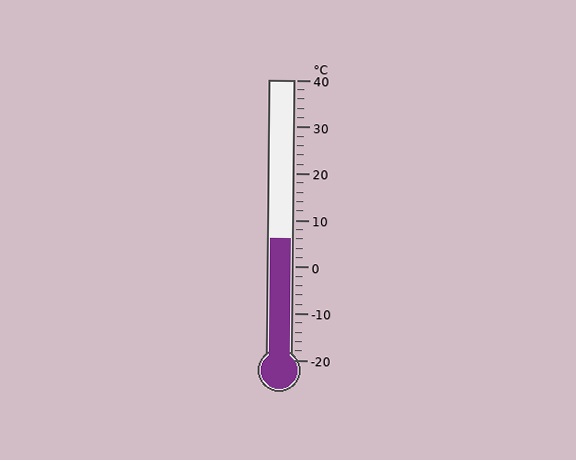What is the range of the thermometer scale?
The thermometer scale ranges from -20°C to 40°C.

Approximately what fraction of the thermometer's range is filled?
The thermometer is filled to approximately 45% of its range.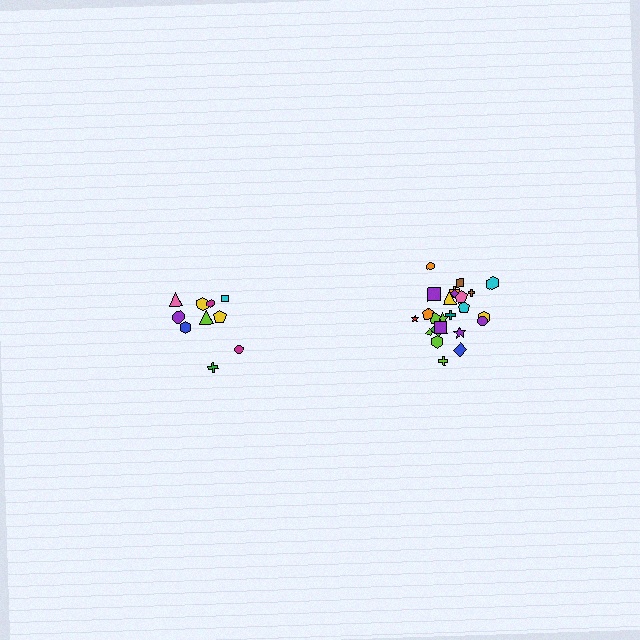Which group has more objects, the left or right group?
The right group.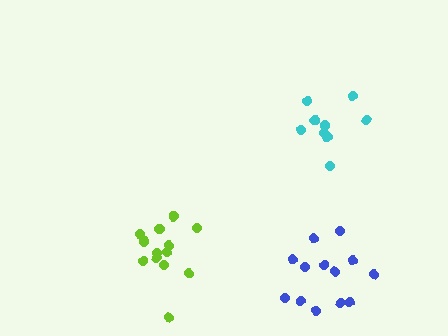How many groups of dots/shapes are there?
There are 3 groups.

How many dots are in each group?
Group 1: 13 dots, Group 2: 9 dots, Group 3: 13 dots (35 total).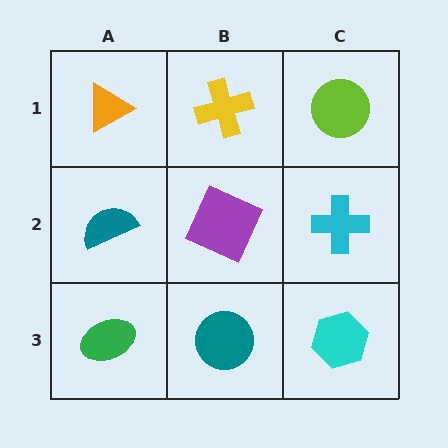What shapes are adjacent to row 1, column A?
A teal semicircle (row 2, column A), a yellow cross (row 1, column B).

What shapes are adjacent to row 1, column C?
A cyan cross (row 2, column C), a yellow cross (row 1, column B).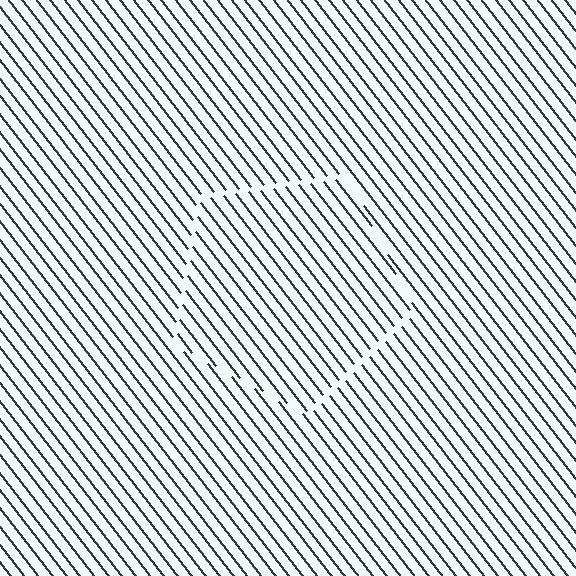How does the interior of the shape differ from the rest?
The interior of the shape contains the same grating, shifted by half a period — the contour is defined by the phase discontinuity where line-ends from the inner and outer gratings abut.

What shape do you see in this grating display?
An illusory pentagon. The interior of the shape contains the same grating, shifted by half a period — the contour is defined by the phase discontinuity where line-ends from the inner and outer gratings abut.